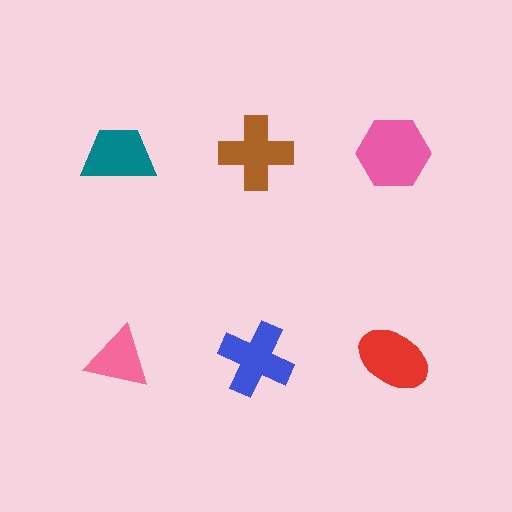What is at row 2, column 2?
A blue cross.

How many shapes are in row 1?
3 shapes.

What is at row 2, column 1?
A pink triangle.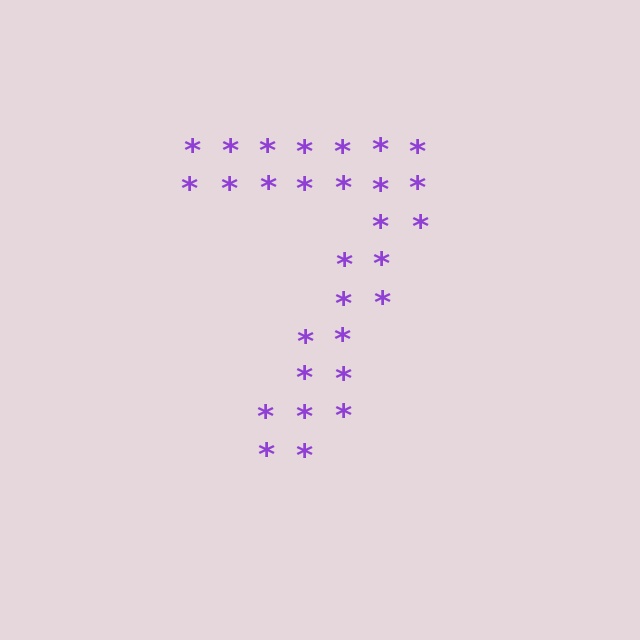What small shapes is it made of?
It is made of small asterisks.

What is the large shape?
The large shape is the digit 7.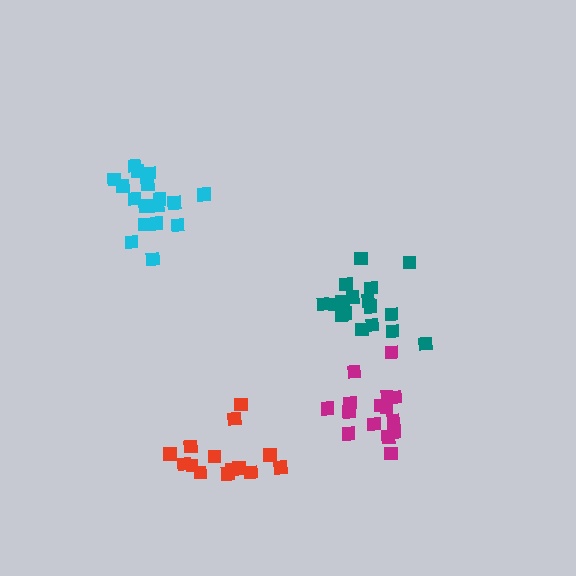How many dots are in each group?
Group 1: 14 dots, Group 2: 17 dots, Group 3: 18 dots, Group 4: 15 dots (64 total).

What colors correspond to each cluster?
The clusters are colored: red, teal, cyan, magenta.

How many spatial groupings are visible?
There are 4 spatial groupings.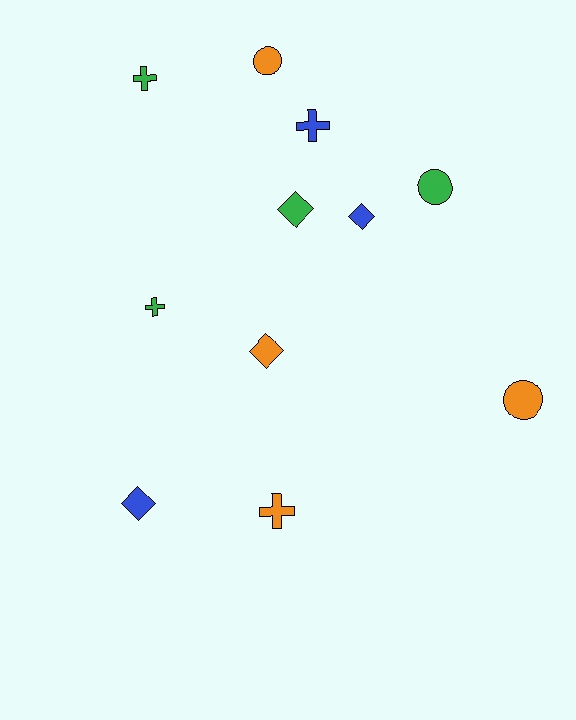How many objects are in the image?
There are 11 objects.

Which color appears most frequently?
Orange, with 4 objects.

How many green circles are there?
There is 1 green circle.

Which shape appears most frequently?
Diamond, with 4 objects.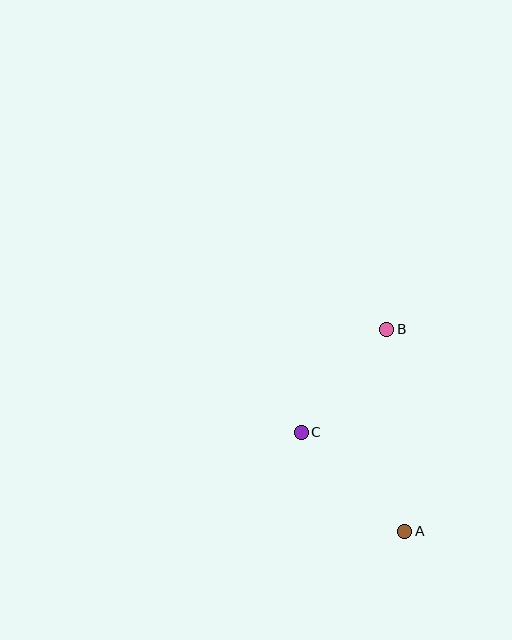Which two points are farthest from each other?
Points A and B are farthest from each other.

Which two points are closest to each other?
Points B and C are closest to each other.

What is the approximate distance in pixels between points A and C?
The distance between A and C is approximately 143 pixels.